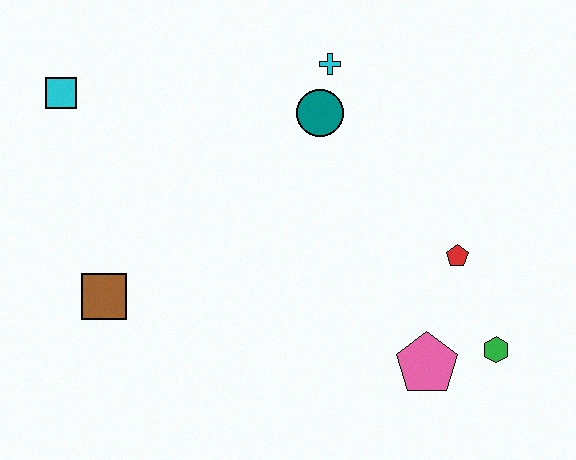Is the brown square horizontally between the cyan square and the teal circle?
Yes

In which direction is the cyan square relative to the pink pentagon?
The cyan square is to the left of the pink pentagon.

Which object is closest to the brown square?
The cyan square is closest to the brown square.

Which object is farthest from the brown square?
The green hexagon is farthest from the brown square.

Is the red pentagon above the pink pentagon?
Yes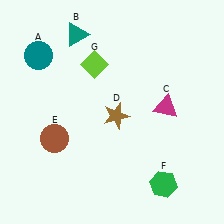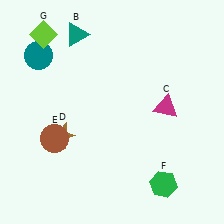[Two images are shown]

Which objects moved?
The objects that moved are: the brown star (D), the lime diamond (G).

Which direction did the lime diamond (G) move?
The lime diamond (G) moved left.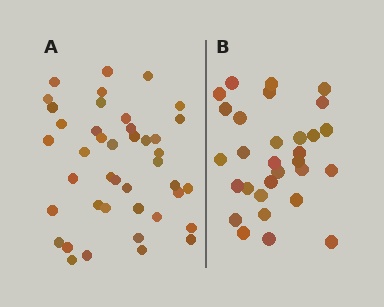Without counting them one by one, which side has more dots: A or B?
Region A (the left region) has more dots.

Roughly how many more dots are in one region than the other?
Region A has roughly 12 or so more dots than region B.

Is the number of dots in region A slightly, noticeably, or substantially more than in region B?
Region A has noticeably more, but not dramatically so. The ratio is roughly 1.4 to 1.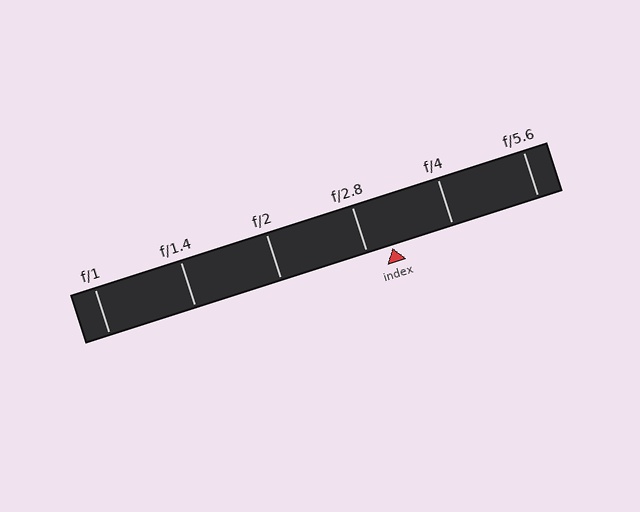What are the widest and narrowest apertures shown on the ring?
The widest aperture shown is f/1 and the narrowest is f/5.6.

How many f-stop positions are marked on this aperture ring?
There are 6 f-stop positions marked.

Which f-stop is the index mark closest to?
The index mark is closest to f/2.8.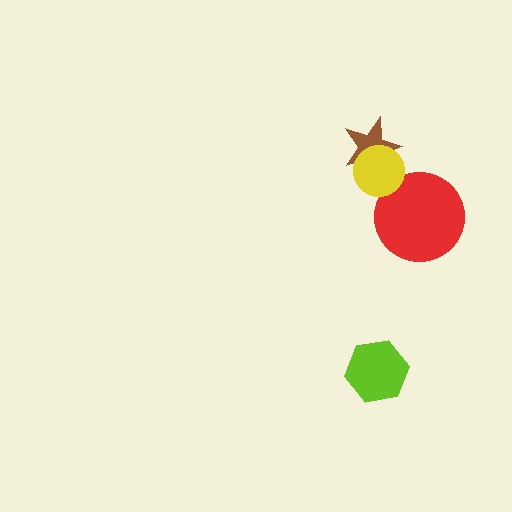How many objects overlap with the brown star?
1 object overlaps with the brown star.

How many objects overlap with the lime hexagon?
0 objects overlap with the lime hexagon.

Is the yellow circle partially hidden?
No, no other shape covers it.